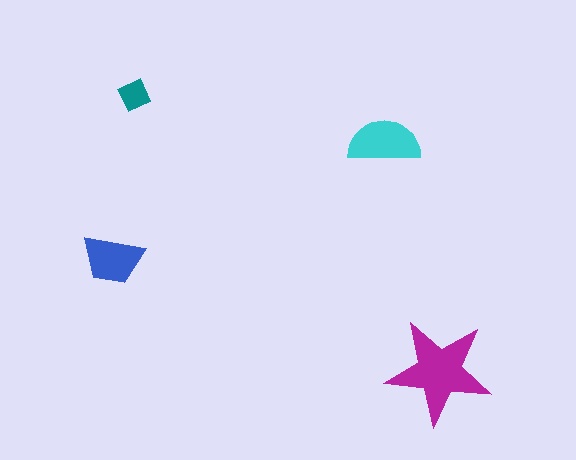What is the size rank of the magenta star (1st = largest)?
1st.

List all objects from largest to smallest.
The magenta star, the cyan semicircle, the blue trapezoid, the teal diamond.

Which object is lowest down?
The magenta star is bottommost.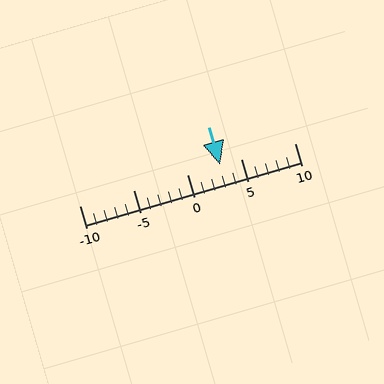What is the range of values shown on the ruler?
The ruler shows values from -10 to 10.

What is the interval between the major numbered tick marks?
The major tick marks are spaced 5 units apart.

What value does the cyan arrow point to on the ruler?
The cyan arrow points to approximately 3.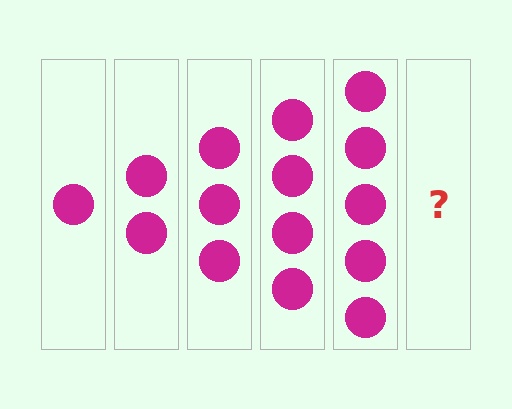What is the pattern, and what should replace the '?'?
The pattern is that each step adds one more circle. The '?' should be 6 circles.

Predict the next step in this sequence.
The next step is 6 circles.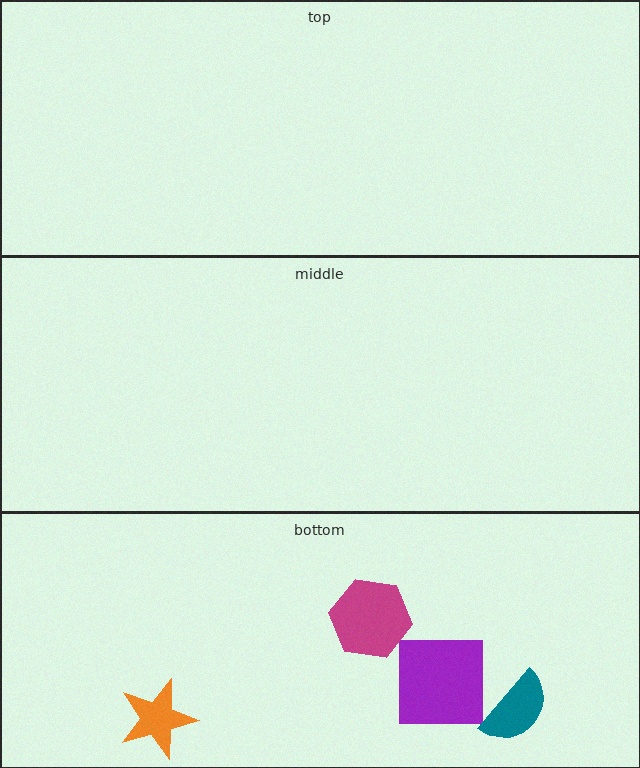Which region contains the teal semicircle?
The bottom region.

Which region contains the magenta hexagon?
The bottom region.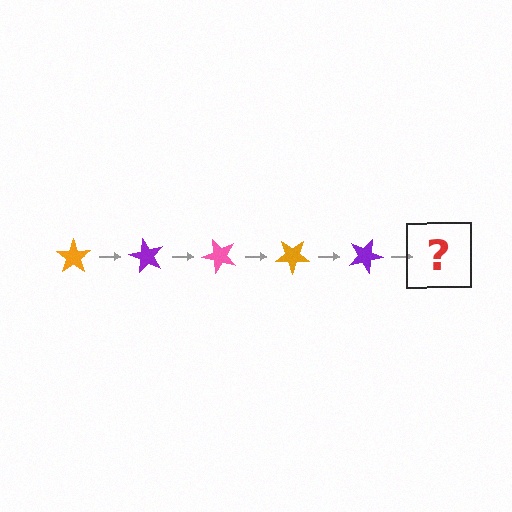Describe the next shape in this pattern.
It should be a pink star, rotated 300 degrees from the start.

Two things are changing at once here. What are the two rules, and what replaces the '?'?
The two rules are that it rotates 60 degrees each step and the color cycles through orange, purple, and pink. The '?' should be a pink star, rotated 300 degrees from the start.